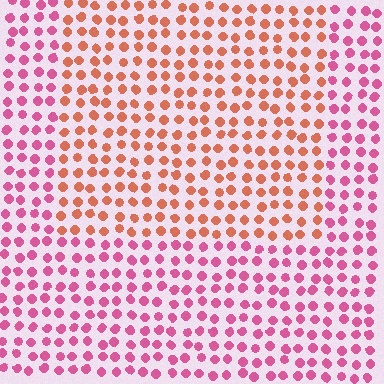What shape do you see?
I see a rectangle.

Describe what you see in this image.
The image is filled with small pink elements in a uniform arrangement. A rectangle-shaped region is visible where the elements are tinted to a slightly different hue, forming a subtle color boundary.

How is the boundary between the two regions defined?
The boundary is defined purely by a slight shift in hue (about 42 degrees). Spacing, size, and orientation are identical on both sides.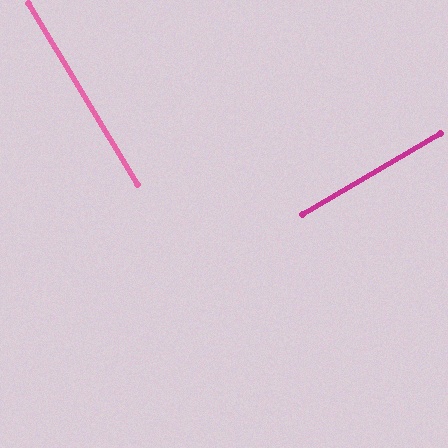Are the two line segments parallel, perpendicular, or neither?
Perpendicular — they meet at approximately 89°.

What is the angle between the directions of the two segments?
Approximately 89 degrees.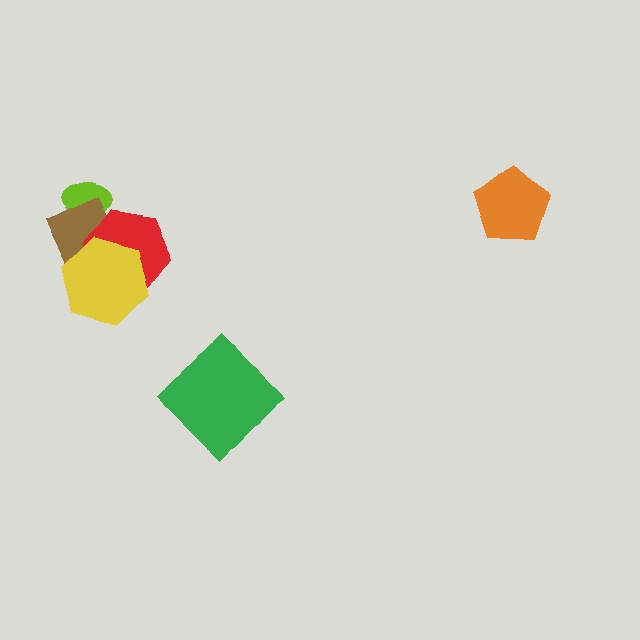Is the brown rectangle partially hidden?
Yes, it is partially covered by another shape.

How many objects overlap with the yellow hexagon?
2 objects overlap with the yellow hexagon.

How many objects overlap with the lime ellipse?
1 object overlaps with the lime ellipse.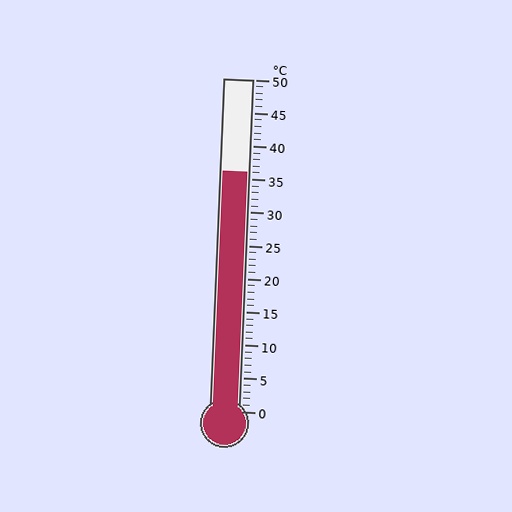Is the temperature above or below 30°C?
The temperature is above 30°C.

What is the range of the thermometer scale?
The thermometer scale ranges from 0°C to 50°C.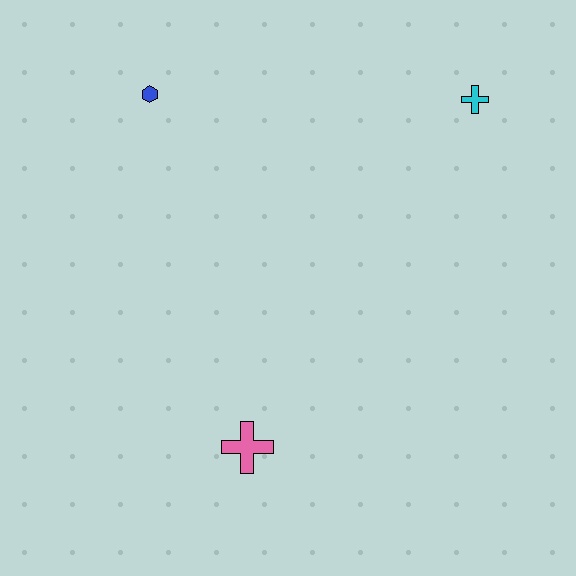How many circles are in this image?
There are no circles.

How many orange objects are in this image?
There are no orange objects.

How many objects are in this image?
There are 3 objects.